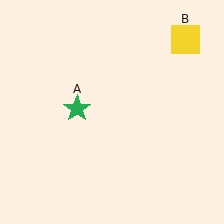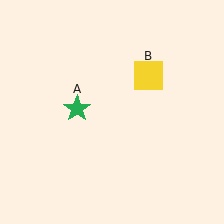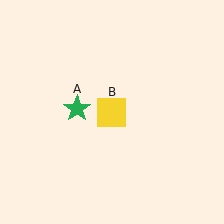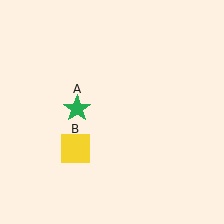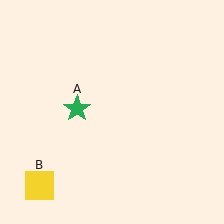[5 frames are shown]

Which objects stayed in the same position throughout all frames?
Green star (object A) remained stationary.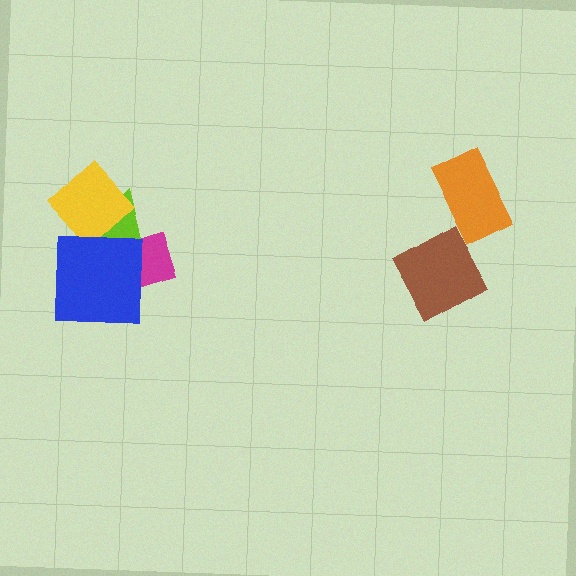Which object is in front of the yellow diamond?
The blue square is in front of the yellow diamond.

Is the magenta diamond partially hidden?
Yes, it is partially covered by another shape.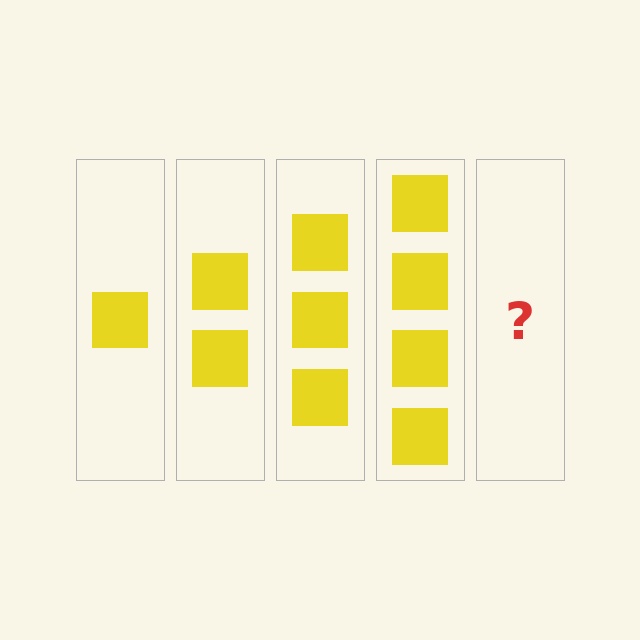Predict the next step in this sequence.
The next step is 5 squares.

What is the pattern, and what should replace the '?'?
The pattern is that each step adds one more square. The '?' should be 5 squares.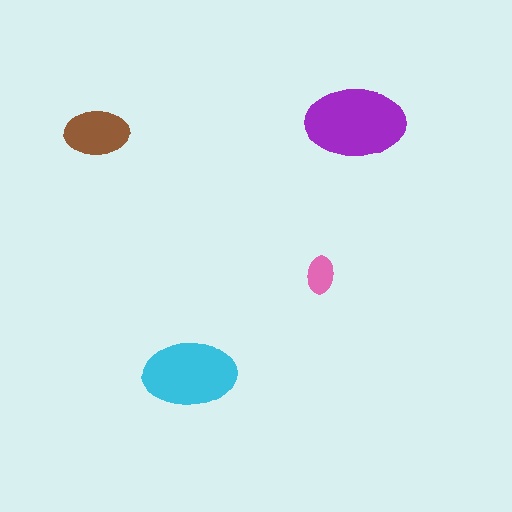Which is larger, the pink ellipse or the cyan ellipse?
The cyan one.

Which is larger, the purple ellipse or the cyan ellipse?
The purple one.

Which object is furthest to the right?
The purple ellipse is rightmost.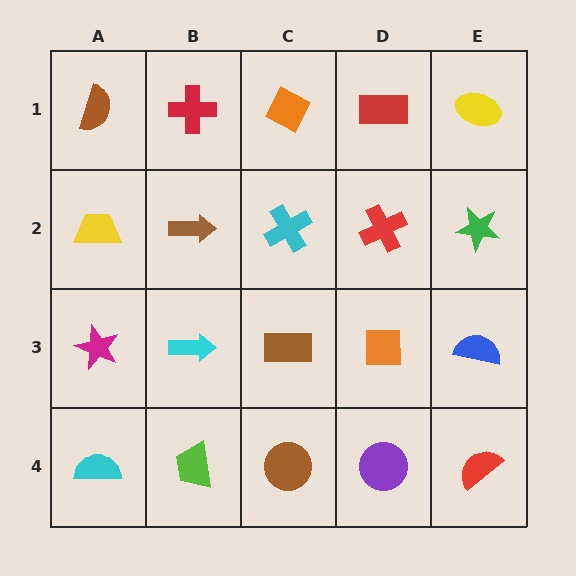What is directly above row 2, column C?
An orange diamond.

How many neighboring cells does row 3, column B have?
4.